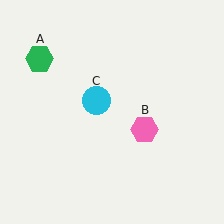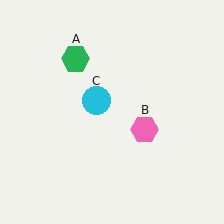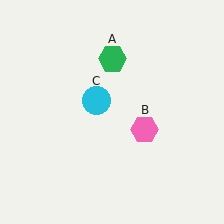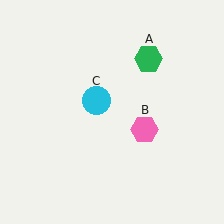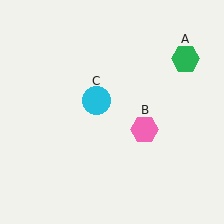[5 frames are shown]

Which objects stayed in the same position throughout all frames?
Pink hexagon (object B) and cyan circle (object C) remained stationary.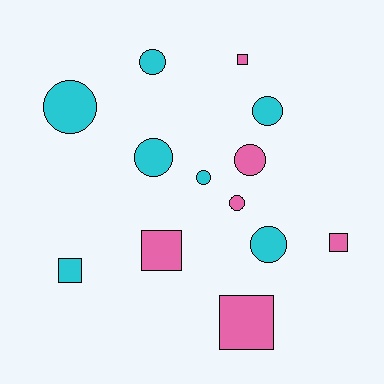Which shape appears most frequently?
Circle, with 8 objects.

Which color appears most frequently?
Cyan, with 7 objects.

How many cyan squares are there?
There is 1 cyan square.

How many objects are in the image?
There are 13 objects.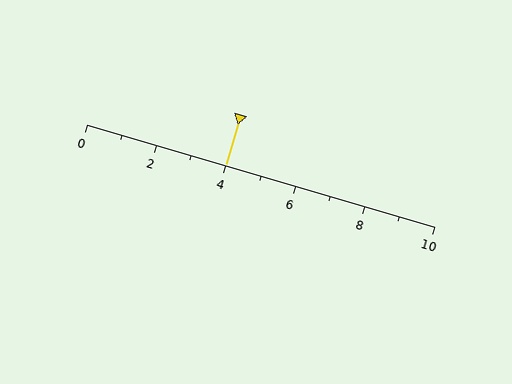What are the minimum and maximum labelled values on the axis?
The axis runs from 0 to 10.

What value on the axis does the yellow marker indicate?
The marker indicates approximately 4.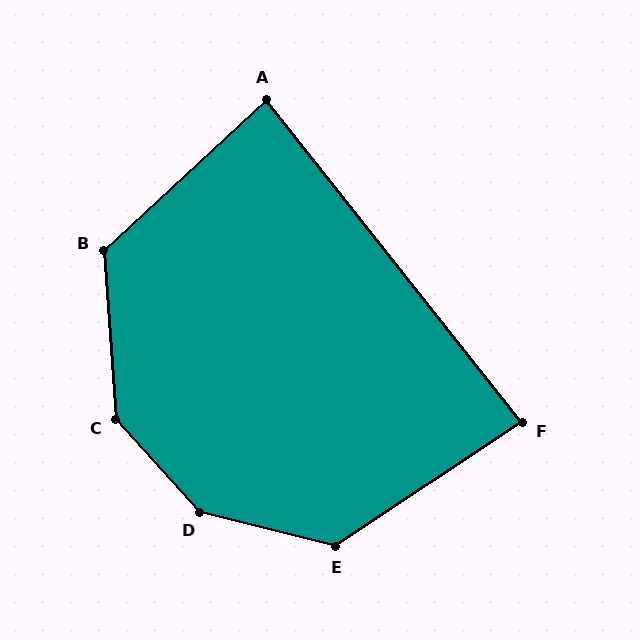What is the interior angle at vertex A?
Approximately 86 degrees (approximately right).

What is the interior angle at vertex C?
Approximately 142 degrees (obtuse).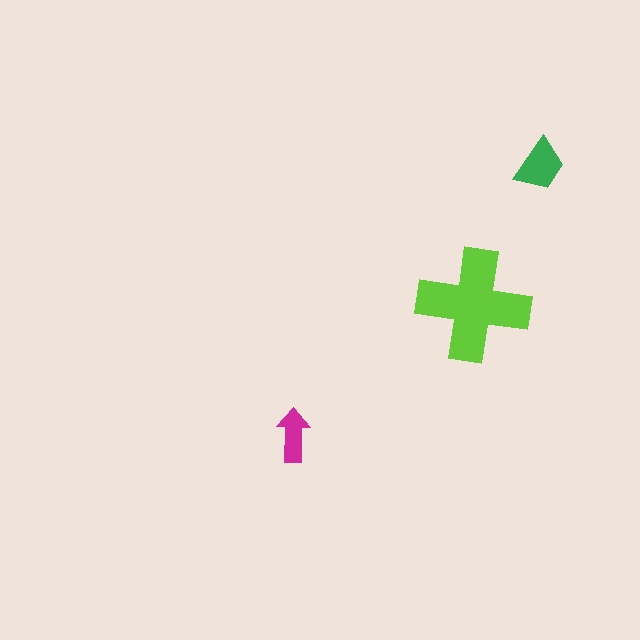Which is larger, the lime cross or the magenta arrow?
The lime cross.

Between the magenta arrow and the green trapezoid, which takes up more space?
The green trapezoid.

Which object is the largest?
The lime cross.